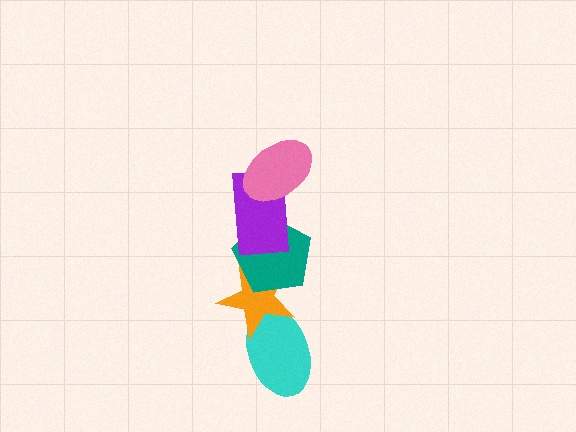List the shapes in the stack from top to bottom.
From top to bottom: the pink ellipse, the purple rectangle, the teal pentagon, the orange star, the cyan ellipse.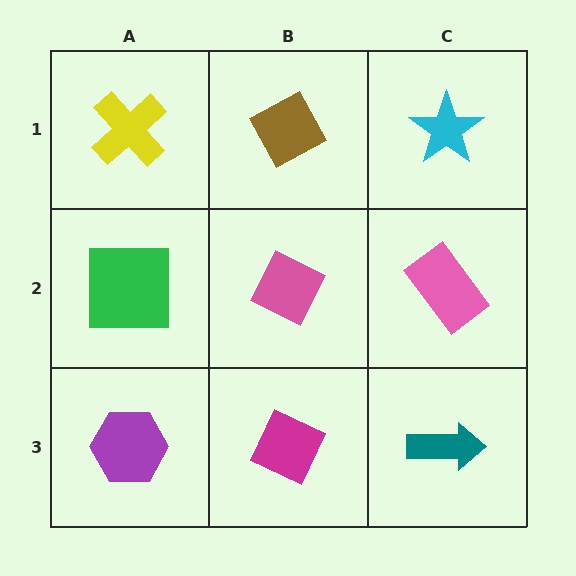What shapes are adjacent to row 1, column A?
A green square (row 2, column A), a brown diamond (row 1, column B).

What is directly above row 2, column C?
A cyan star.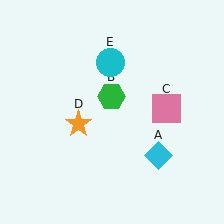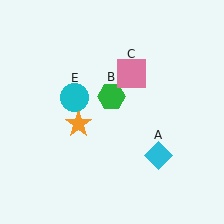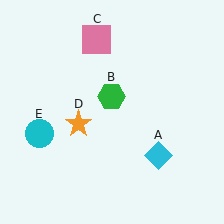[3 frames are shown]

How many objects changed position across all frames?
2 objects changed position: pink square (object C), cyan circle (object E).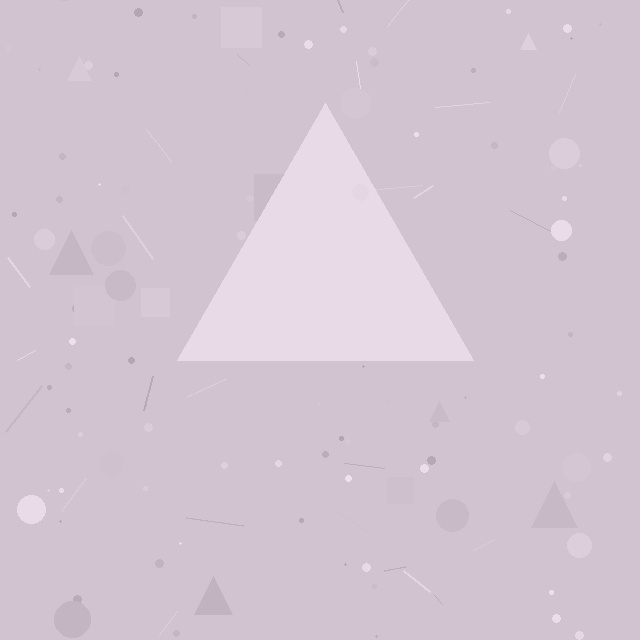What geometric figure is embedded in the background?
A triangle is embedded in the background.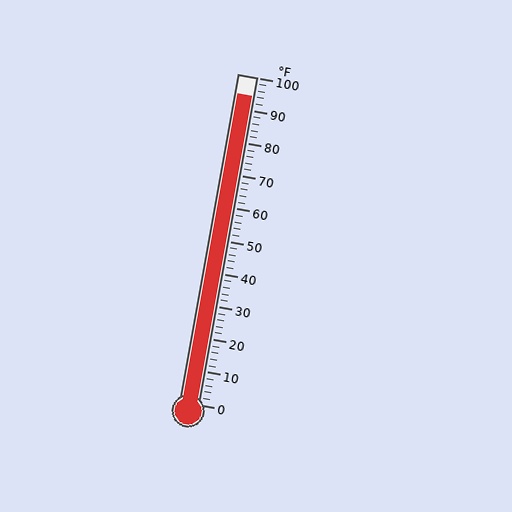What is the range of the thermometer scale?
The thermometer scale ranges from 0°F to 100°F.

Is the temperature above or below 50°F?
The temperature is above 50°F.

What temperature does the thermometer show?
The thermometer shows approximately 94°F.